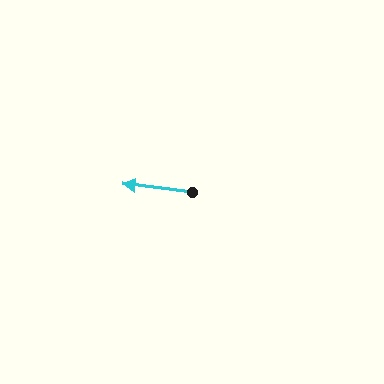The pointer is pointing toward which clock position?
Roughly 9 o'clock.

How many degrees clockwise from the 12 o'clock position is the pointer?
Approximately 277 degrees.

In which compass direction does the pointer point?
West.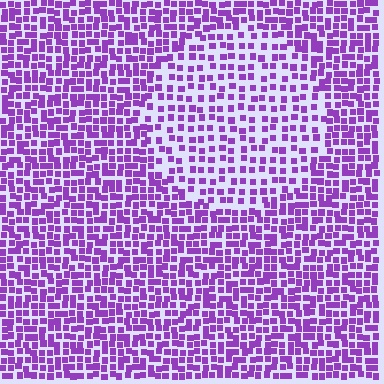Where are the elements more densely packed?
The elements are more densely packed outside the circle boundary.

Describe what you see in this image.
The image contains small purple elements arranged at two different densities. A circle-shaped region is visible where the elements are less densely packed than the surrounding area.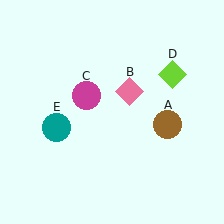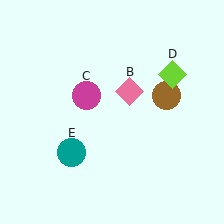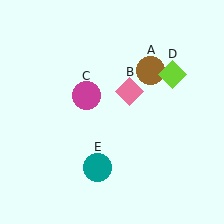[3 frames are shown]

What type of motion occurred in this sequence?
The brown circle (object A), teal circle (object E) rotated counterclockwise around the center of the scene.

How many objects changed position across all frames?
2 objects changed position: brown circle (object A), teal circle (object E).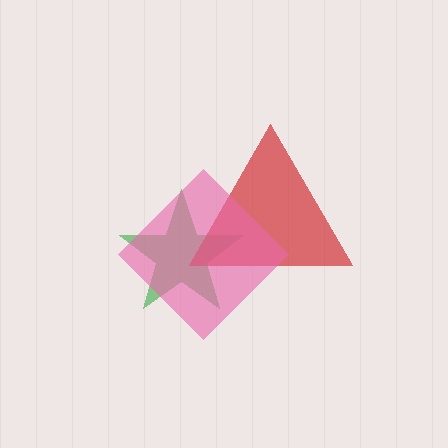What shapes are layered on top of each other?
The layered shapes are: a green star, a red triangle, a pink diamond.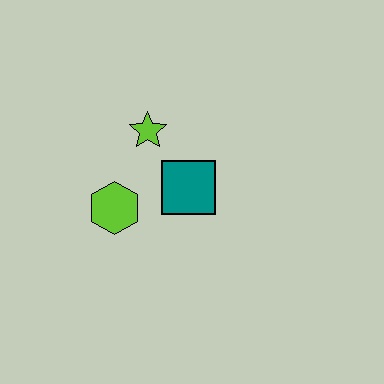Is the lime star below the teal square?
No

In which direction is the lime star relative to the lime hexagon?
The lime star is above the lime hexagon.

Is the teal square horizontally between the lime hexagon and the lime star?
No